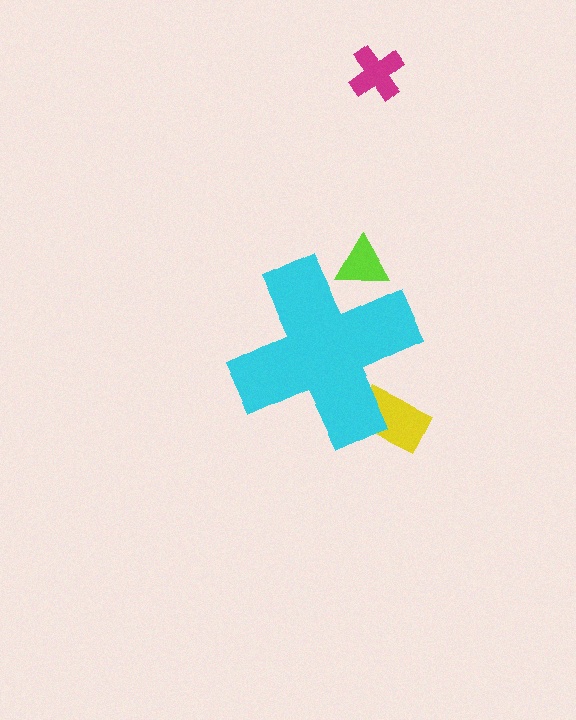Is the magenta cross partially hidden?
No, the magenta cross is fully visible.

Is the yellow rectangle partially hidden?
Yes, the yellow rectangle is partially hidden behind the cyan cross.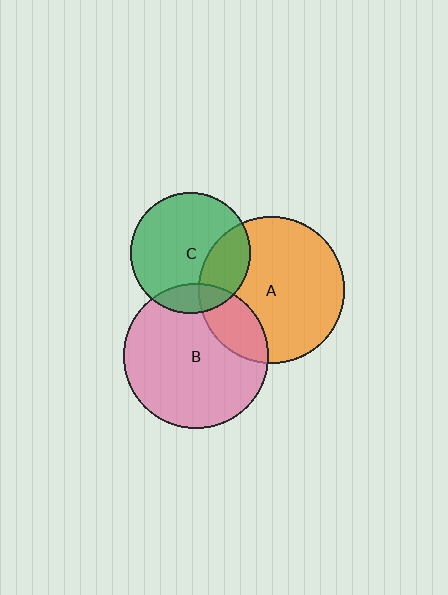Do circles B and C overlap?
Yes.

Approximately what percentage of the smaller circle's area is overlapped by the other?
Approximately 15%.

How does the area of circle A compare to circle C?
Approximately 1.5 times.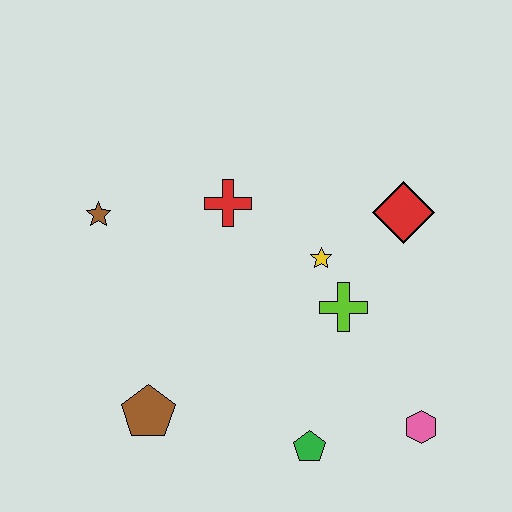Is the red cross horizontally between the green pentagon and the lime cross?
No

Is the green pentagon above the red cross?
No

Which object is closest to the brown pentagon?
The green pentagon is closest to the brown pentagon.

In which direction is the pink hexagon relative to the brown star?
The pink hexagon is to the right of the brown star.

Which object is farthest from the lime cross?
The brown star is farthest from the lime cross.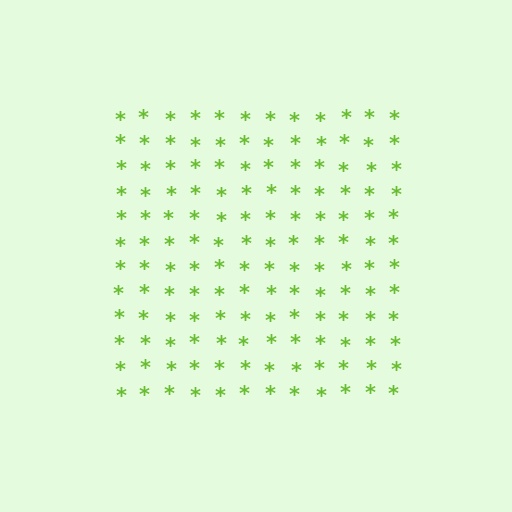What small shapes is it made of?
It is made of small asterisks.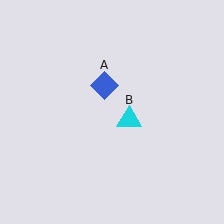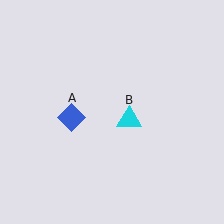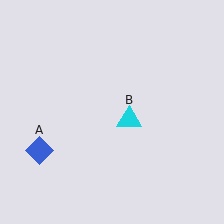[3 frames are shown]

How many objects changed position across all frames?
1 object changed position: blue diamond (object A).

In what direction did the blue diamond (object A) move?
The blue diamond (object A) moved down and to the left.